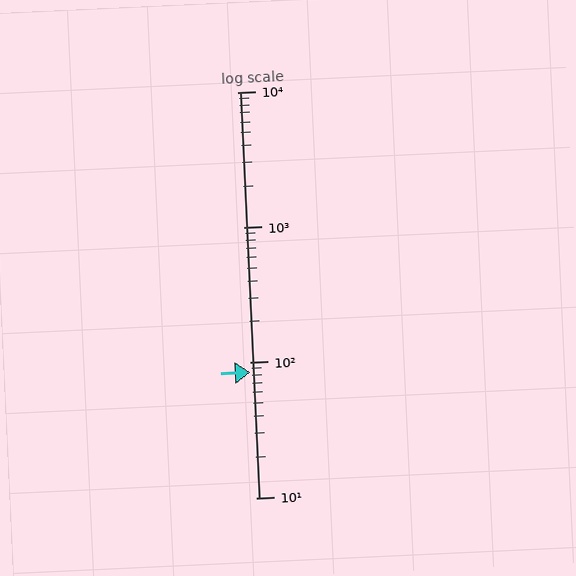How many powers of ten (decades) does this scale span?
The scale spans 3 decades, from 10 to 10000.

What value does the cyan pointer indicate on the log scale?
The pointer indicates approximately 84.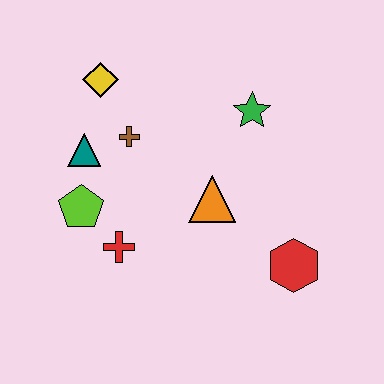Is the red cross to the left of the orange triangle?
Yes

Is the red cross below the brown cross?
Yes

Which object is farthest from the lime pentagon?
The red hexagon is farthest from the lime pentagon.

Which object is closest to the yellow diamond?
The brown cross is closest to the yellow diamond.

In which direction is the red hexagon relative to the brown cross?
The red hexagon is to the right of the brown cross.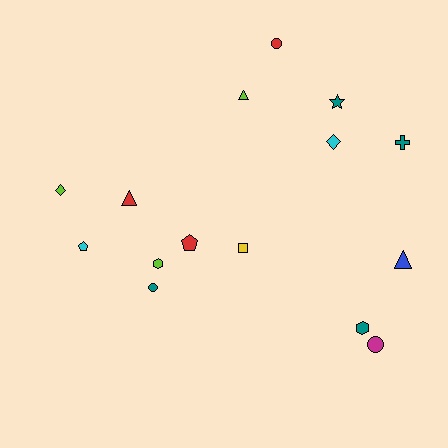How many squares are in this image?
There is 1 square.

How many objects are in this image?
There are 15 objects.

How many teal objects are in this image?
There are 4 teal objects.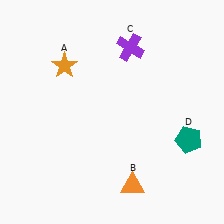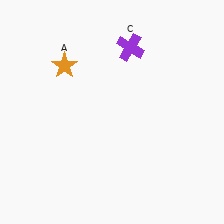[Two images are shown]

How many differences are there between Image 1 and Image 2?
There are 2 differences between the two images.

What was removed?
The teal pentagon (D), the orange triangle (B) were removed in Image 2.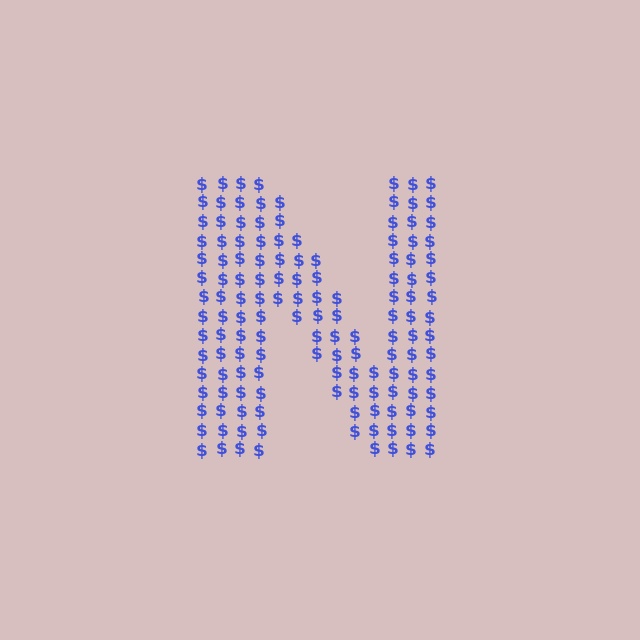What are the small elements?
The small elements are dollar signs.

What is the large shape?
The large shape is the letter N.